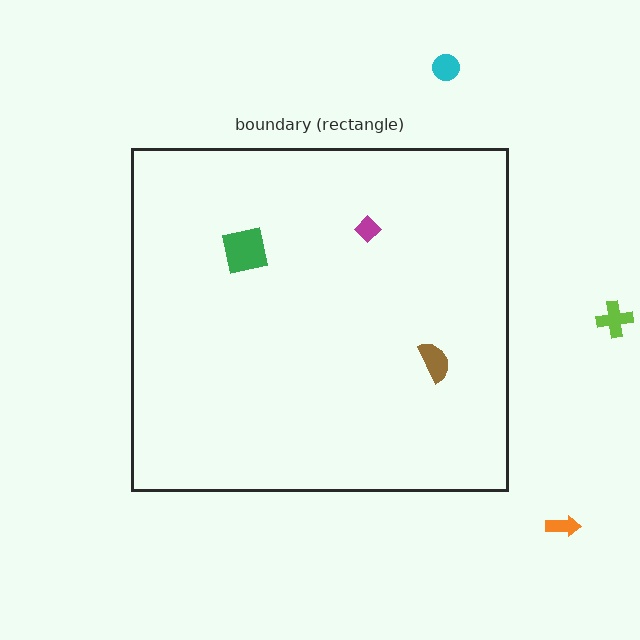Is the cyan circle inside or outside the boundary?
Outside.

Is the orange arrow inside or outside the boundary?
Outside.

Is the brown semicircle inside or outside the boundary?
Inside.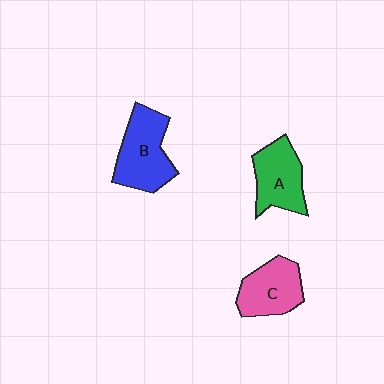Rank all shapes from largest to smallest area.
From largest to smallest: B (blue), A (green), C (pink).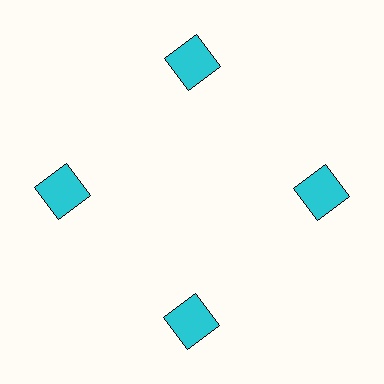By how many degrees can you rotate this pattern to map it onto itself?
The pattern maps onto itself every 90 degrees of rotation.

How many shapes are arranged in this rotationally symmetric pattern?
There are 4 shapes, arranged in 4 groups of 1.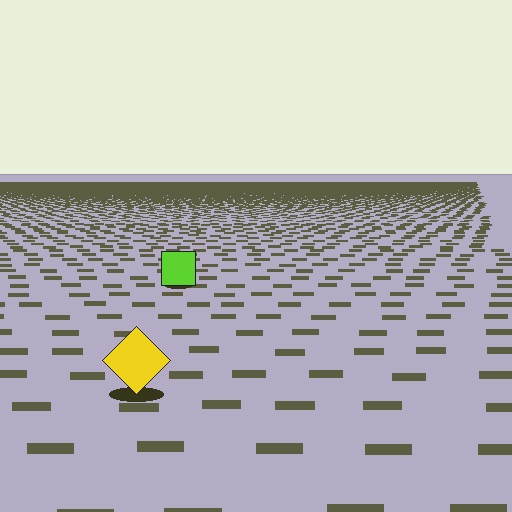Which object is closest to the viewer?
The yellow diamond is closest. The texture marks near it are larger and more spread out.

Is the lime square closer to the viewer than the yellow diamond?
No. The yellow diamond is closer — you can tell from the texture gradient: the ground texture is coarser near it.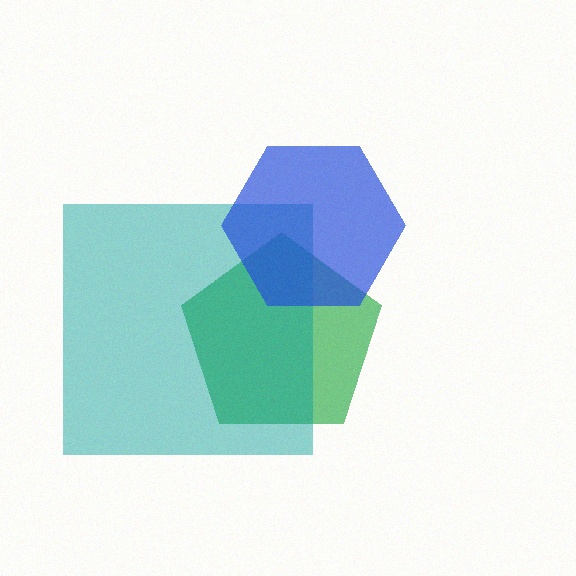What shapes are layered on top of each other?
The layered shapes are: a green pentagon, a teal square, a blue hexagon.